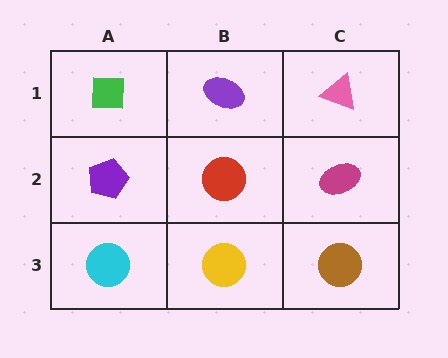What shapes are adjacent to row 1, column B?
A red circle (row 2, column B), a green square (row 1, column A), a pink triangle (row 1, column C).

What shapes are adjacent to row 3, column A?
A purple pentagon (row 2, column A), a yellow circle (row 3, column B).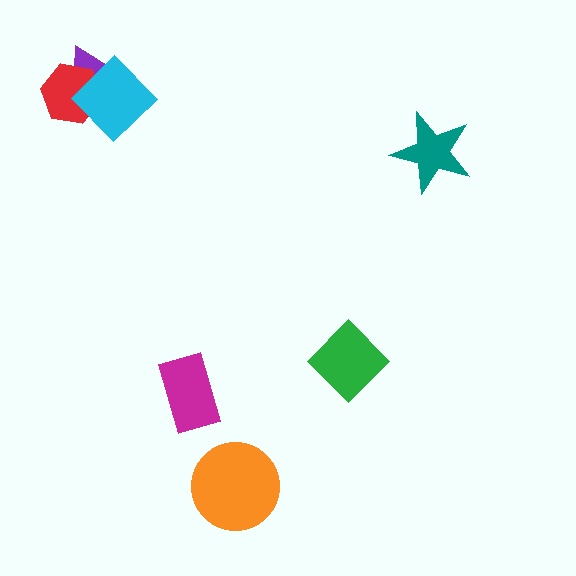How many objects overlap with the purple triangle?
2 objects overlap with the purple triangle.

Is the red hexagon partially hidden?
Yes, it is partially covered by another shape.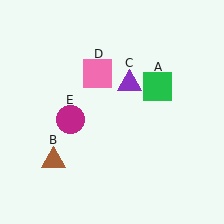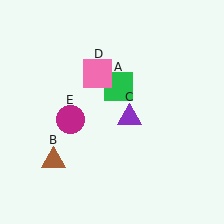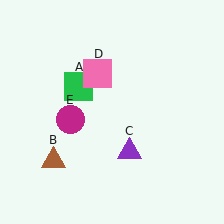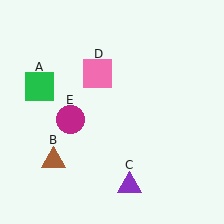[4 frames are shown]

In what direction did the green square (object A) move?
The green square (object A) moved left.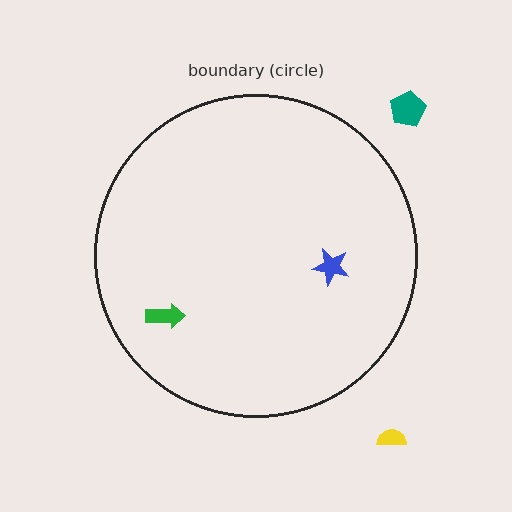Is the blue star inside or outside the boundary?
Inside.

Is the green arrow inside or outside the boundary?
Inside.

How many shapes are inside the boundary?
2 inside, 2 outside.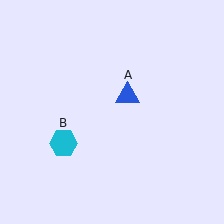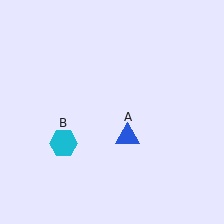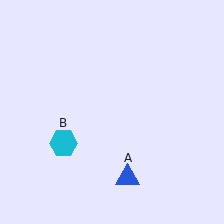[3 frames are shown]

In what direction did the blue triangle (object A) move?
The blue triangle (object A) moved down.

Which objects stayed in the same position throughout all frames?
Cyan hexagon (object B) remained stationary.